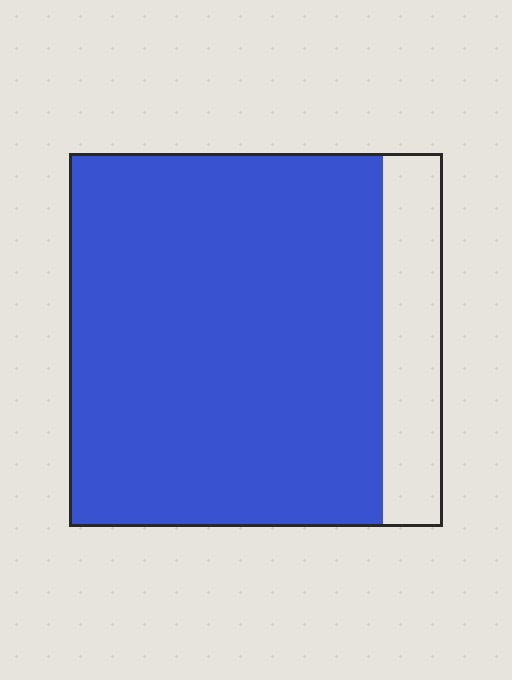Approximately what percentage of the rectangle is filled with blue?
Approximately 85%.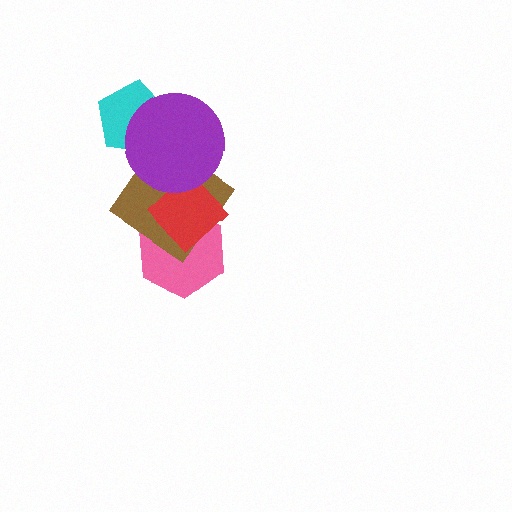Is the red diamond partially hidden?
Yes, it is partially covered by another shape.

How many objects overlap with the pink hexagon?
2 objects overlap with the pink hexagon.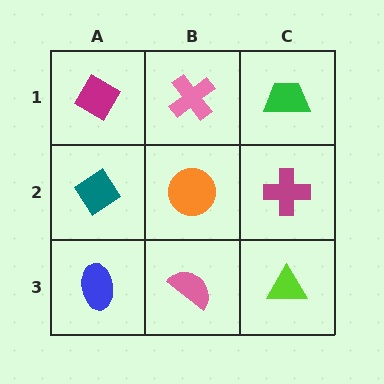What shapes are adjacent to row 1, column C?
A magenta cross (row 2, column C), a pink cross (row 1, column B).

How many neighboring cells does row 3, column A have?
2.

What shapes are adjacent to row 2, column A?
A magenta diamond (row 1, column A), a blue ellipse (row 3, column A), an orange circle (row 2, column B).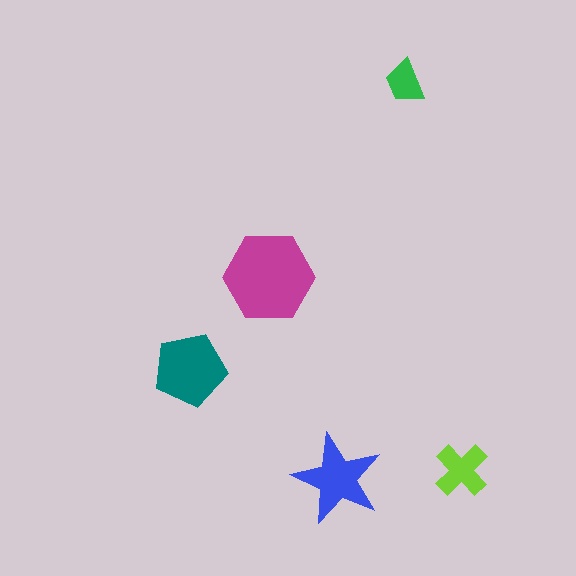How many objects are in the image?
There are 5 objects in the image.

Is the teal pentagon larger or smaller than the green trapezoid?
Larger.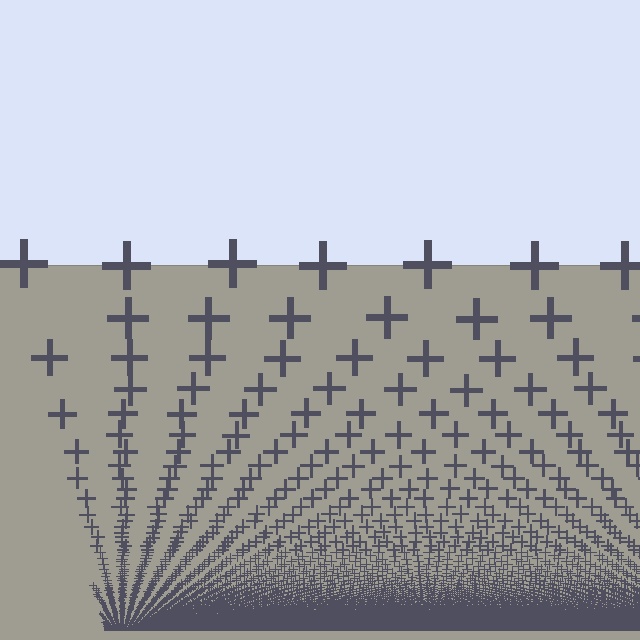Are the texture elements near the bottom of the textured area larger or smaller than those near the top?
Smaller. The gradient is inverted — elements near the bottom are smaller and denser.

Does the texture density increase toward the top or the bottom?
Density increases toward the bottom.